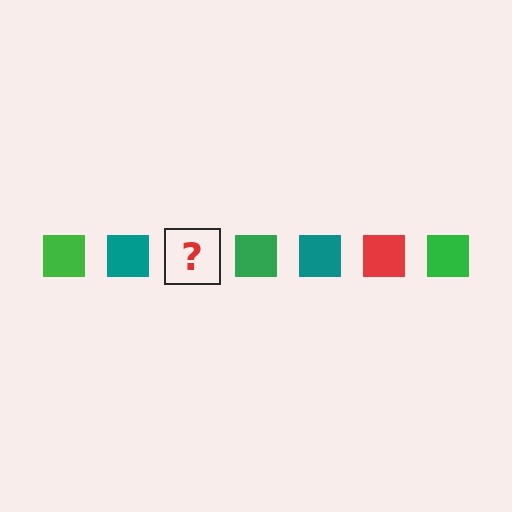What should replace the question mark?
The question mark should be replaced with a red square.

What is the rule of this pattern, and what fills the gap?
The rule is that the pattern cycles through green, teal, red squares. The gap should be filled with a red square.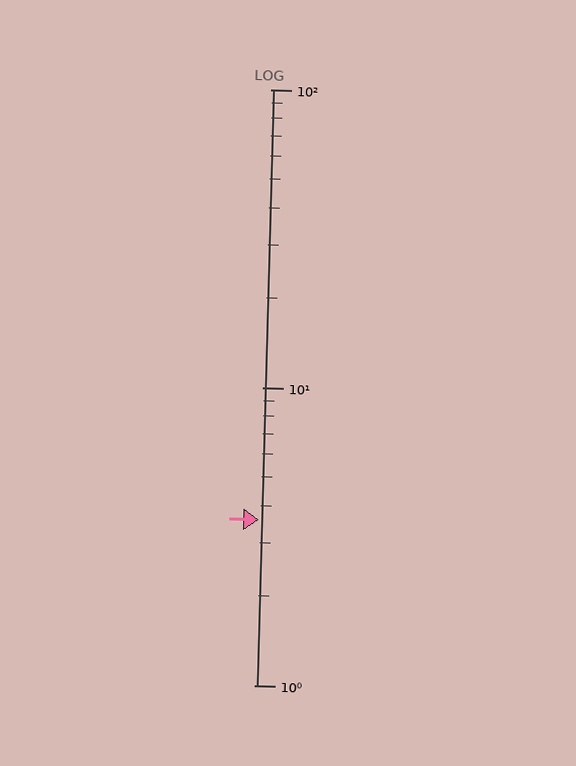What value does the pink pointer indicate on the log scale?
The pointer indicates approximately 3.6.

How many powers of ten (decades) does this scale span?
The scale spans 2 decades, from 1 to 100.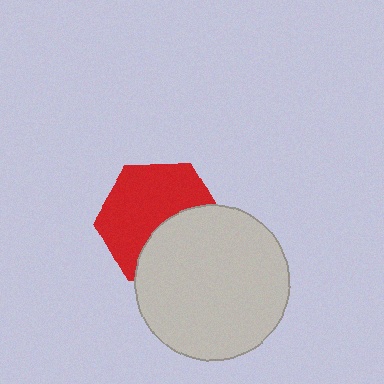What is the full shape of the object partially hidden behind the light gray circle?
The partially hidden object is a red hexagon.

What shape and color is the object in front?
The object in front is a light gray circle.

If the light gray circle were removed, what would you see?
You would see the complete red hexagon.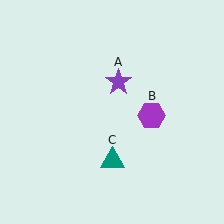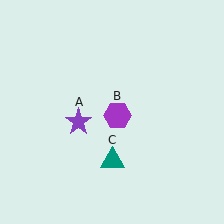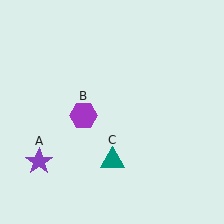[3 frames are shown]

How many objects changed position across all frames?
2 objects changed position: purple star (object A), purple hexagon (object B).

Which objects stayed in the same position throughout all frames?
Teal triangle (object C) remained stationary.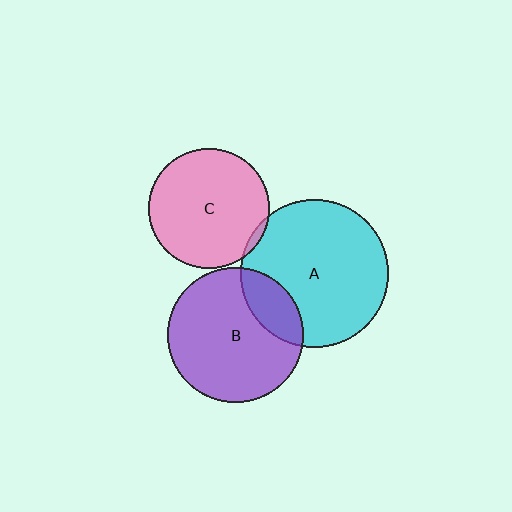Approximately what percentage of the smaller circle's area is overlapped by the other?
Approximately 5%.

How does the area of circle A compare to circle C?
Approximately 1.5 times.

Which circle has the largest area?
Circle A (cyan).